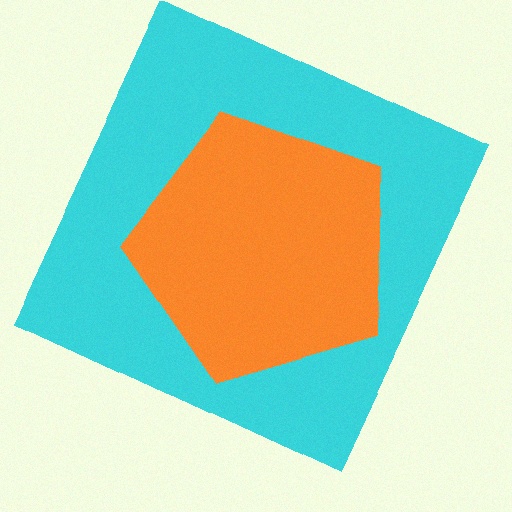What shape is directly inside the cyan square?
The orange pentagon.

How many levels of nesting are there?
2.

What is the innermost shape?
The orange pentagon.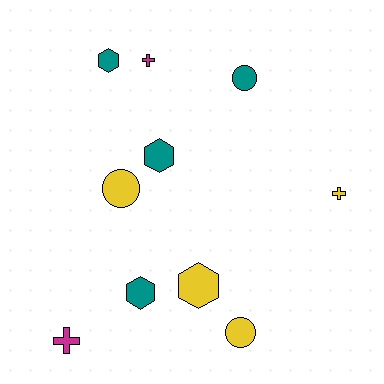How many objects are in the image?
There are 10 objects.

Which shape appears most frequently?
Hexagon, with 4 objects.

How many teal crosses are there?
There are no teal crosses.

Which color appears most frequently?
Yellow, with 4 objects.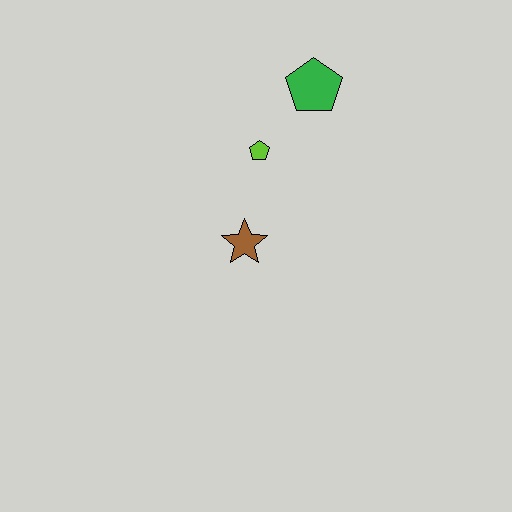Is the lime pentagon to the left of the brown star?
No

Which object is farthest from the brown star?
The green pentagon is farthest from the brown star.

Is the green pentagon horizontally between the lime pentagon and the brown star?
No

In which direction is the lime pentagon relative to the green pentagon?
The lime pentagon is below the green pentagon.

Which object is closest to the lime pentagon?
The green pentagon is closest to the lime pentagon.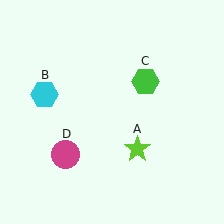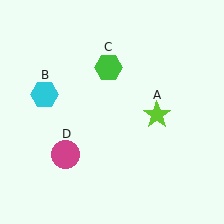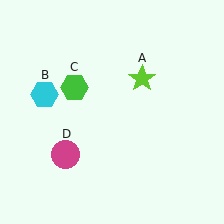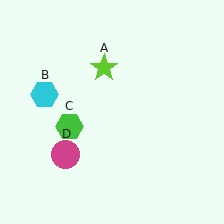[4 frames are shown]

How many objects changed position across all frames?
2 objects changed position: lime star (object A), green hexagon (object C).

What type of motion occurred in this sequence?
The lime star (object A), green hexagon (object C) rotated counterclockwise around the center of the scene.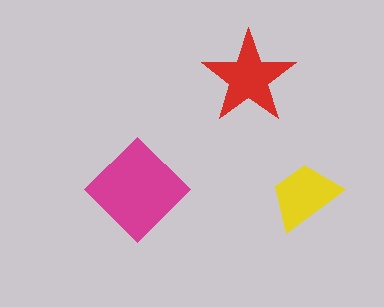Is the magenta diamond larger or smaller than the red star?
Larger.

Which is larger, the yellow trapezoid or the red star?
The red star.